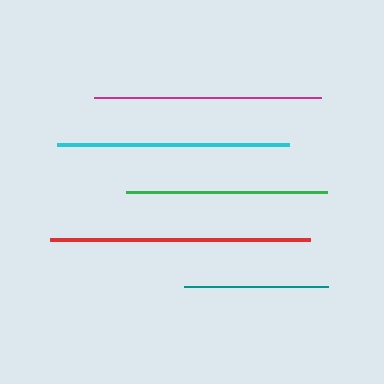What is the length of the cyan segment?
The cyan segment is approximately 232 pixels long.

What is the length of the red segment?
The red segment is approximately 260 pixels long.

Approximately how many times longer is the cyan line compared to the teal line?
The cyan line is approximately 1.6 times the length of the teal line.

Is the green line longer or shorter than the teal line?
The green line is longer than the teal line.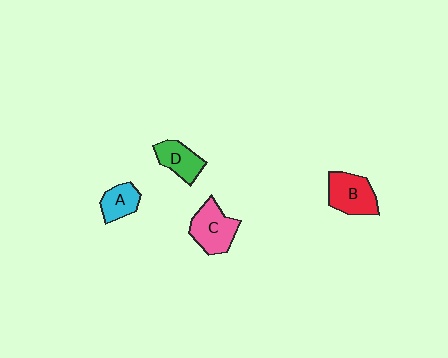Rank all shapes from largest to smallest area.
From largest to smallest: C (pink), B (red), D (green), A (cyan).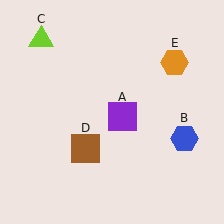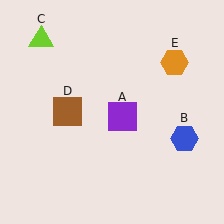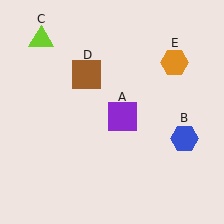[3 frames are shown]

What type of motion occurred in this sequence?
The brown square (object D) rotated clockwise around the center of the scene.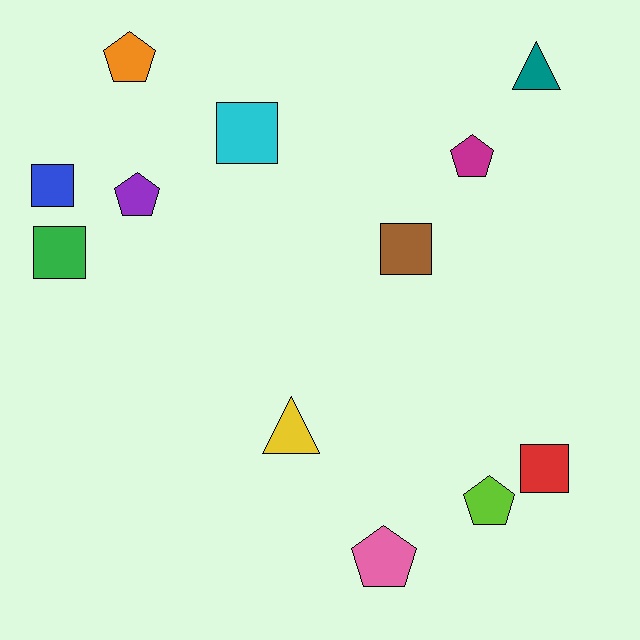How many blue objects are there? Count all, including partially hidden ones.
There is 1 blue object.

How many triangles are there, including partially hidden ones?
There are 2 triangles.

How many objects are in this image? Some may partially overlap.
There are 12 objects.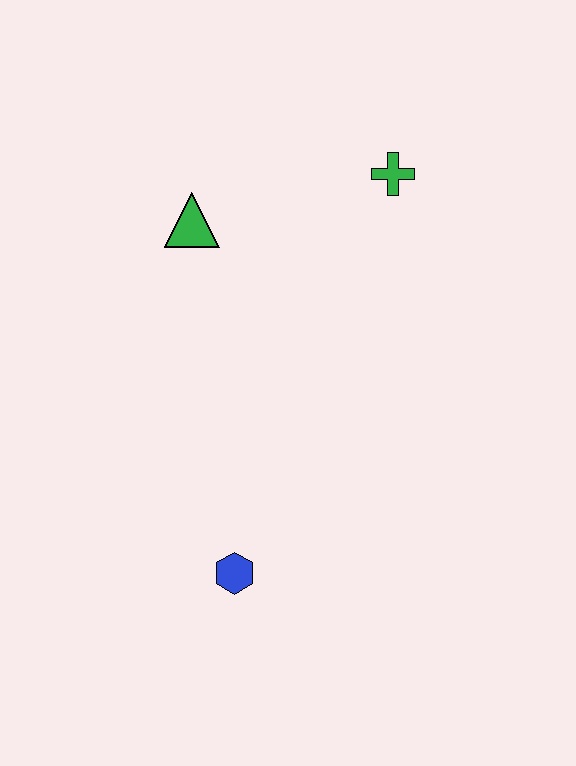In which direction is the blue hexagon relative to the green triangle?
The blue hexagon is below the green triangle.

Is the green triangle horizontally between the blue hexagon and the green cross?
No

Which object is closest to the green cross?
The green triangle is closest to the green cross.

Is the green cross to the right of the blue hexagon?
Yes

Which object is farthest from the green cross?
The blue hexagon is farthest from the green cross.